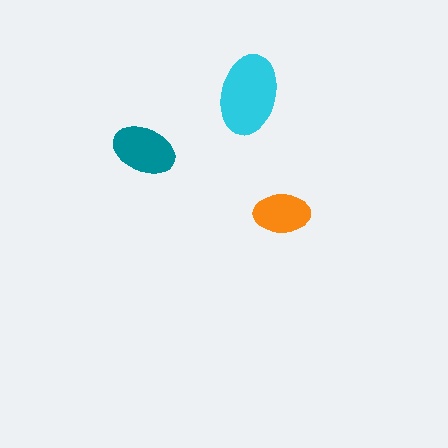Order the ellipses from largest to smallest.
the cyan one, the teal one, the orange one.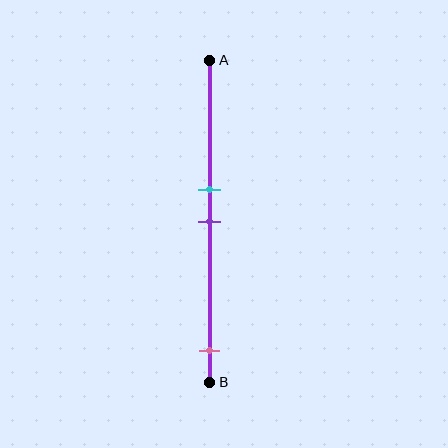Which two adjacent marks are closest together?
The cyan and purple marks are the closest adjacent pair.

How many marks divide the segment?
There are 3 marks dividing the segment.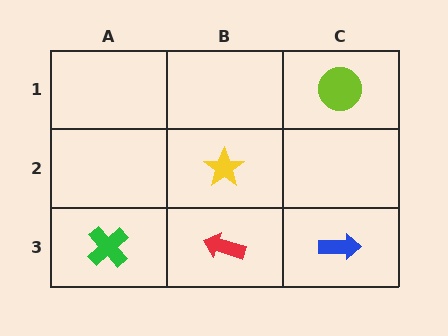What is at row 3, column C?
A blue arrow.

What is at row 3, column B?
A red arrow.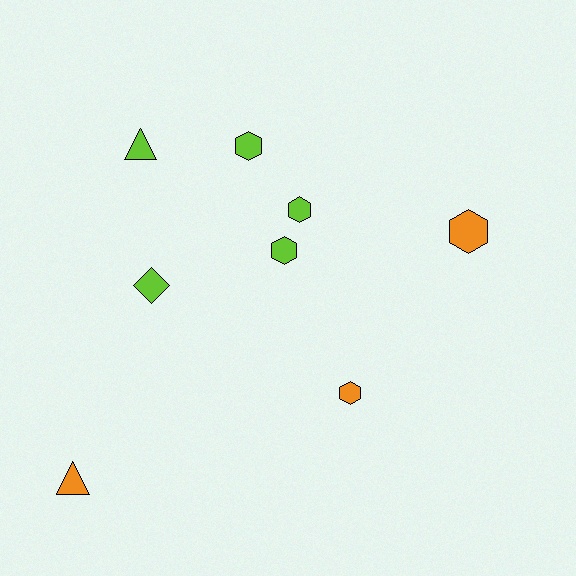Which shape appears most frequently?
Hexagon, with 5 objects.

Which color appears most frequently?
Lime, with 5 objects.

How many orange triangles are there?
There is 1 orange triangle.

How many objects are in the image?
There are 8 objects.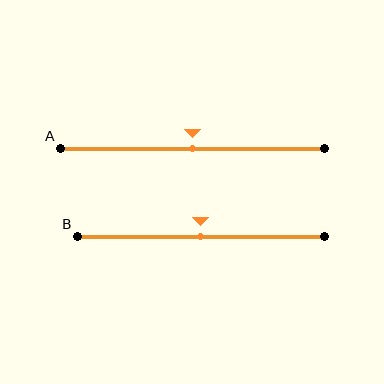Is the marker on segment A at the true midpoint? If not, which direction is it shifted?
Yes, the marker on segment A is at the true midpoint.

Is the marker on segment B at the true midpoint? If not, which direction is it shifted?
Yes, the marker on segment B is at the true midpoint.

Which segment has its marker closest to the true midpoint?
Segment A has its marker closest to the true midpoint.